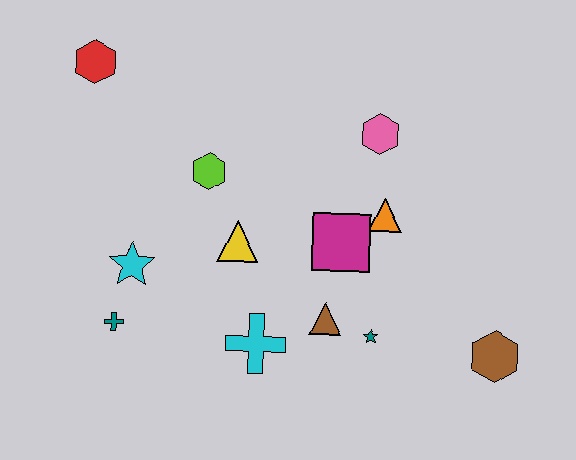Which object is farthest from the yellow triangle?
The brown hexagon is farthest from the yellow triangle.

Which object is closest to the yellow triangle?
The lime hexagon is closest to the yellow triangle.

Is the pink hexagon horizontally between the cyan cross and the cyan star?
No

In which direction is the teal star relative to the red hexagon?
The teal star is to the right of the red hexagon.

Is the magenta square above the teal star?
Yes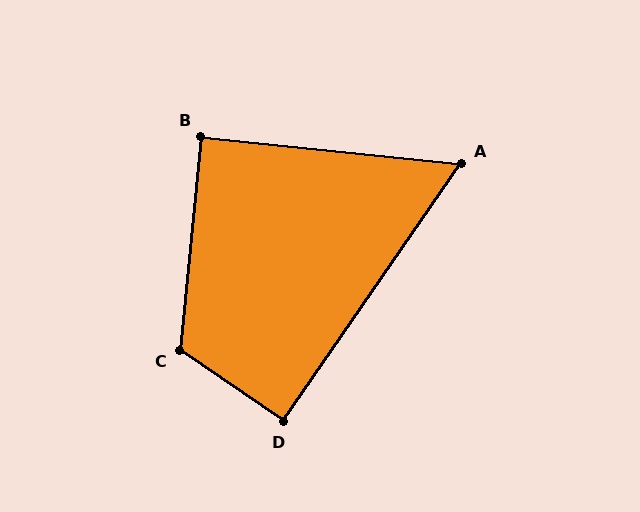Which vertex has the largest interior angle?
C, at approximately 119 degrees.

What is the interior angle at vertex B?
Approximately 90 degrees (approximately right).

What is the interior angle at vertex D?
Approximately 90 degrees (approximately right).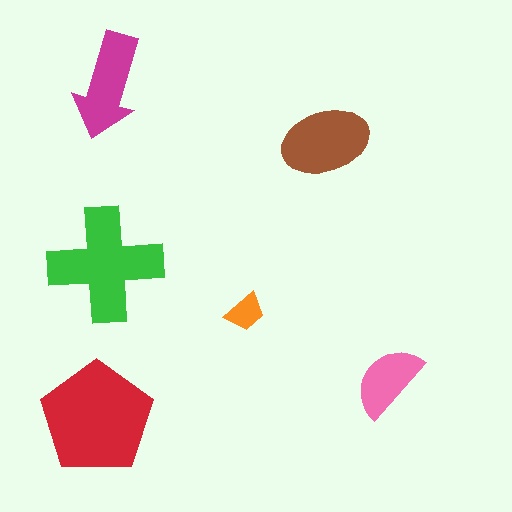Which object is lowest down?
The red pentagon is bottommost.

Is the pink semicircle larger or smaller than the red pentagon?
Smaller.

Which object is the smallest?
The orange trapezoid.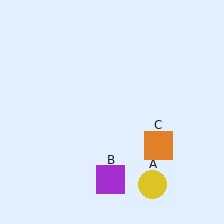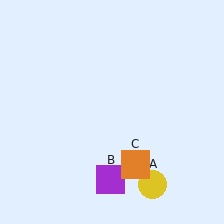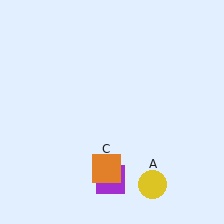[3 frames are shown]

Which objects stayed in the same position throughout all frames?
Yellow circle (object A) and purple square (object B) remained stationary.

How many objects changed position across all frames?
1 object changed position: orange square (object C).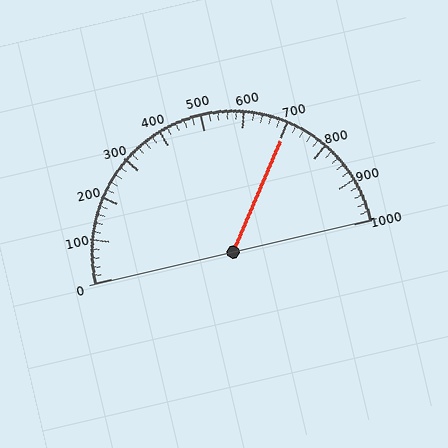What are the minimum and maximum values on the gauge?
The gauge ranges from 0 to 1000.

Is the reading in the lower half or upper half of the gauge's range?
The reading is in the upper half of the range (0 to 1000).